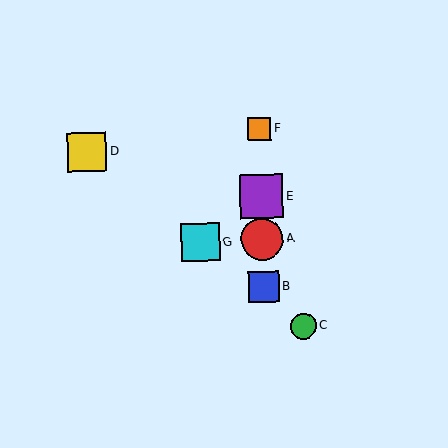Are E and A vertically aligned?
Yes, both are at x≈261.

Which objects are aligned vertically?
Objects A, B, E, F are aligned vertically.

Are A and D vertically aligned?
No, A is at x≈262 and D is at x≈87.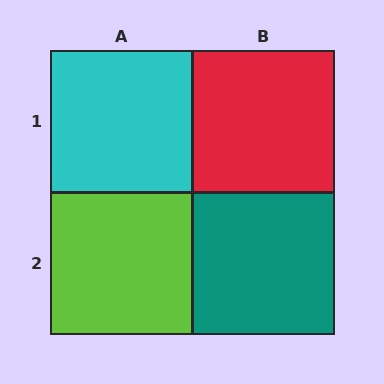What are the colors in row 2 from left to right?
Lime, teal.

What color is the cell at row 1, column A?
Cyan.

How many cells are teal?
1 cell is teal.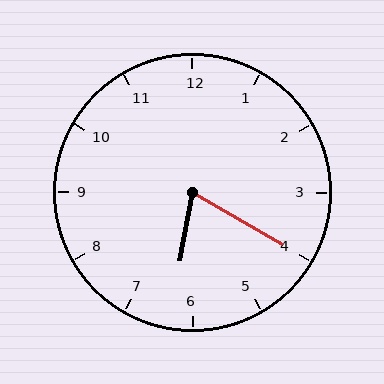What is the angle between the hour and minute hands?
Approximately 70 degrees.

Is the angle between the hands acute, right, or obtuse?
It is acute.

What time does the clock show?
6:20.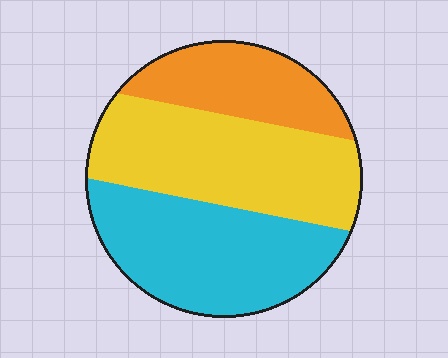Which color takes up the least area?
Orange, at roughly 20%.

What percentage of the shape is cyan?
Cyan takes up about three eighths (3/8) of the shape.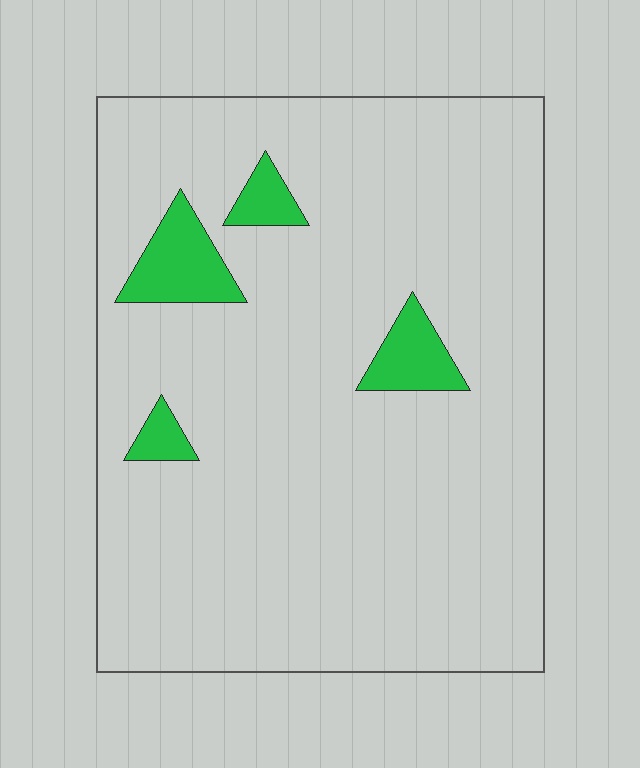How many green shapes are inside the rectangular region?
4.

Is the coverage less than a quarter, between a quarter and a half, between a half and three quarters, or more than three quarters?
Less than a quarter.